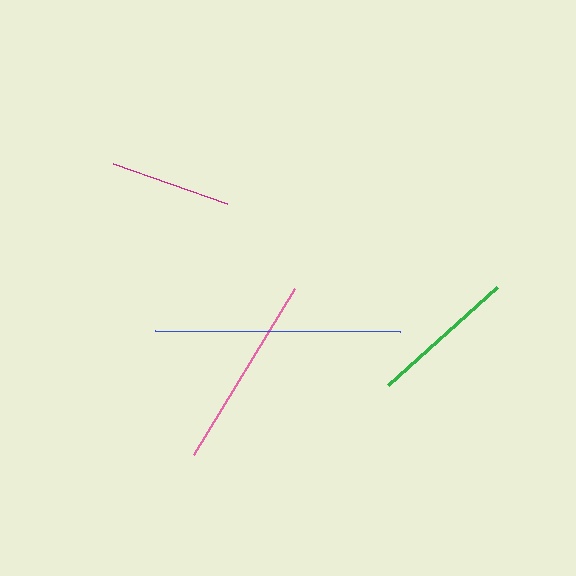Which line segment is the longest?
The blue line is the longest at approximately 246 pixels.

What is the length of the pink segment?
The pink segment is approximately 194 pixels long.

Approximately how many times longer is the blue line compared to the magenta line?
The blue line is approximately 2.0 times the length of the magenta line.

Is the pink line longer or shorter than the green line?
The pink line is longer than the green line.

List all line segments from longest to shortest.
From longest to shortest: blue, pink, green, magenta.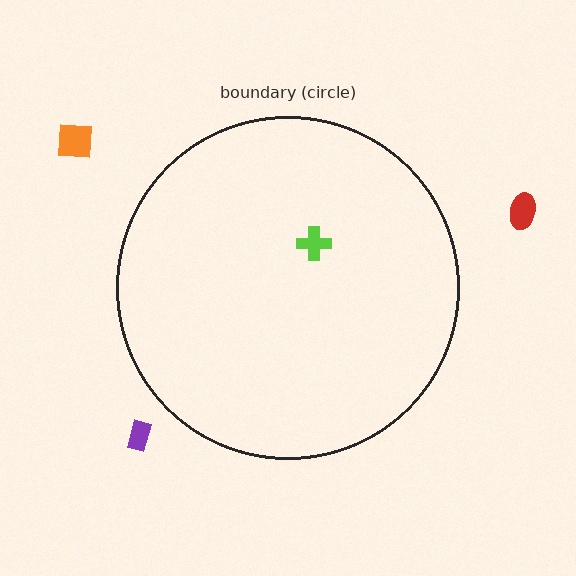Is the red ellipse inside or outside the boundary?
Outside.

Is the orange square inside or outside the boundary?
Outside.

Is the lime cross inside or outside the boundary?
Inside.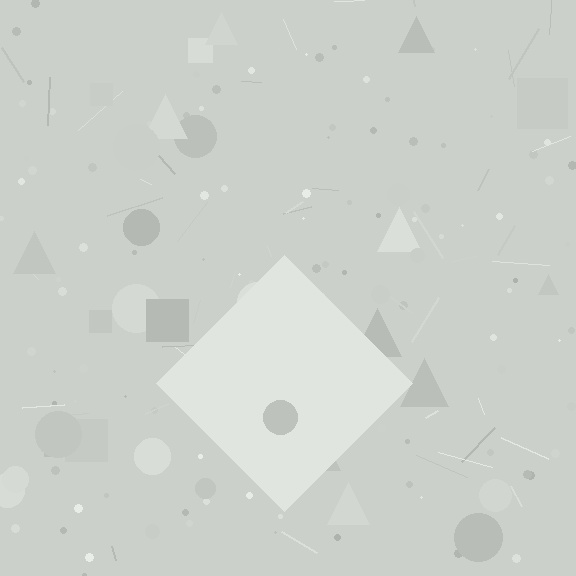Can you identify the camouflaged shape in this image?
The camouflaged shape is a diamond.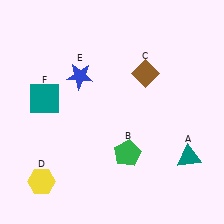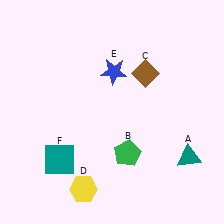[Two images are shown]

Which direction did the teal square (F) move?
The teal square (F) moved down.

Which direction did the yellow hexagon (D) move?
The yellow hexagon (D) moved right.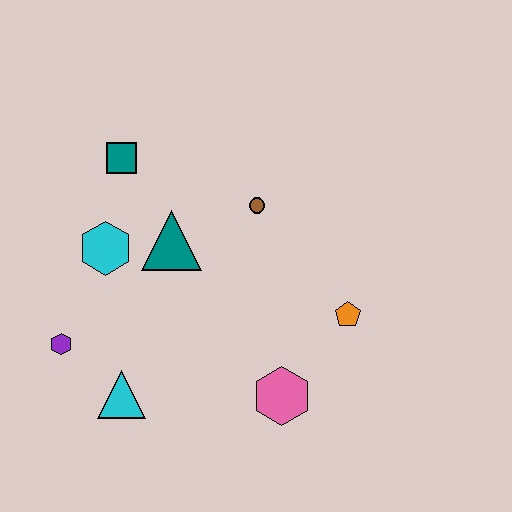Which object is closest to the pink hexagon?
The orange pentagon is closest to the pink hexagon.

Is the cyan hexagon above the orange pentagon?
Yes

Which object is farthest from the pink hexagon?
The teal square is farthest from the pink hexagon.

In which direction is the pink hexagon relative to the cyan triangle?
The pink hexagon is to the right of the cyan triangle.